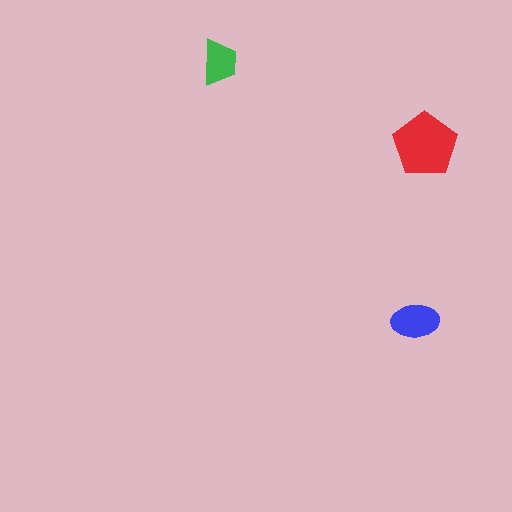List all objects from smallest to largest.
The green trapezoid, the blue ellipse, the red pentagon.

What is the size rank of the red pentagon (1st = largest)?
1st.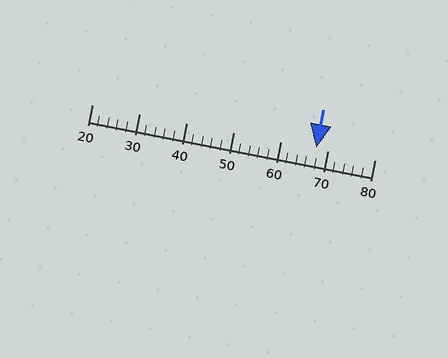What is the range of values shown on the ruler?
The ruler shows values from 20 to 80.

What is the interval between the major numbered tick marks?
The major tick marks are spaced 10 units apart.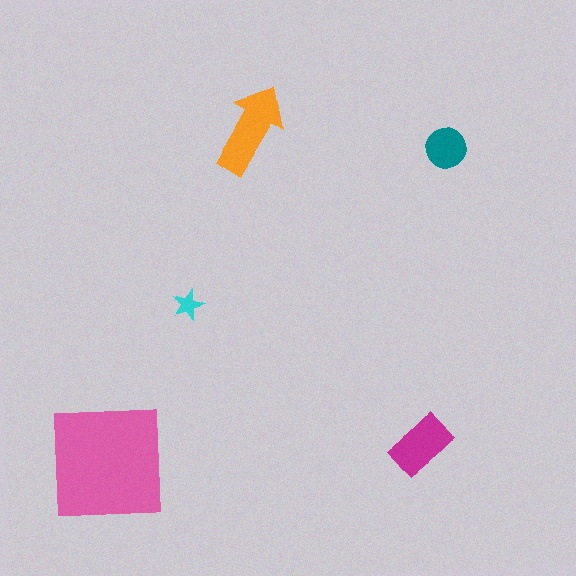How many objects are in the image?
There are 5 objects in the image.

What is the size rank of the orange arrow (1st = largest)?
2nd.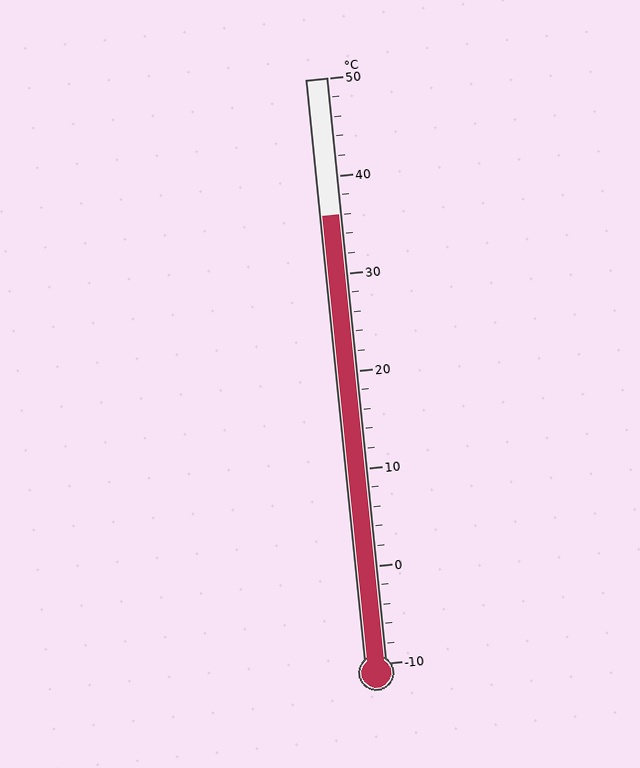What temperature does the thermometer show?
The thermometer shows approximately 36°C.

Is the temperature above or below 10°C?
The temperature is above 10°C.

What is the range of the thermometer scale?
The thermometer scale ranges from -10°C to 50°C.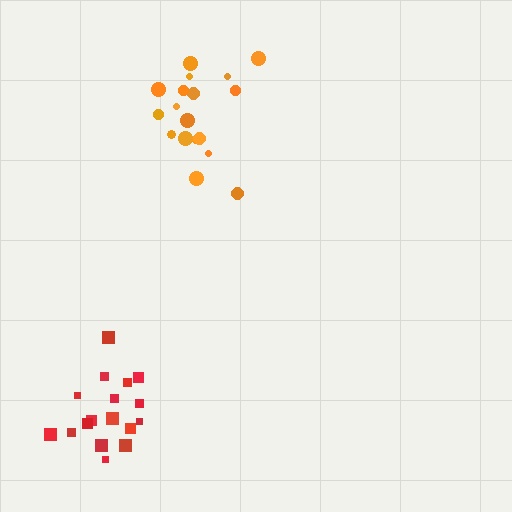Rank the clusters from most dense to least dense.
red, orange.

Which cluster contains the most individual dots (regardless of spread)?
Orange (18).